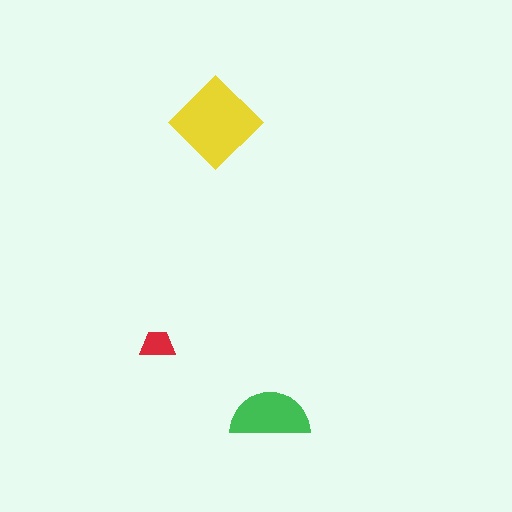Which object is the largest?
The yellow diamond.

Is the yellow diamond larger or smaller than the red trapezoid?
Larger.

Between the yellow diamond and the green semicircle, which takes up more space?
The yellow diamond.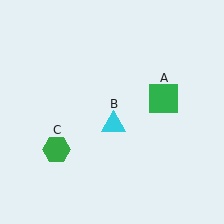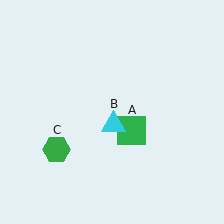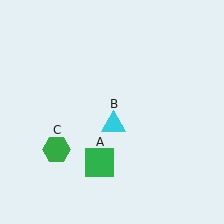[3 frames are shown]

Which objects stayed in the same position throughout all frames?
Cyan triangle (object B) and green hexagon (object C) remained stationary.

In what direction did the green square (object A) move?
The green square (object A) moved down and to the left.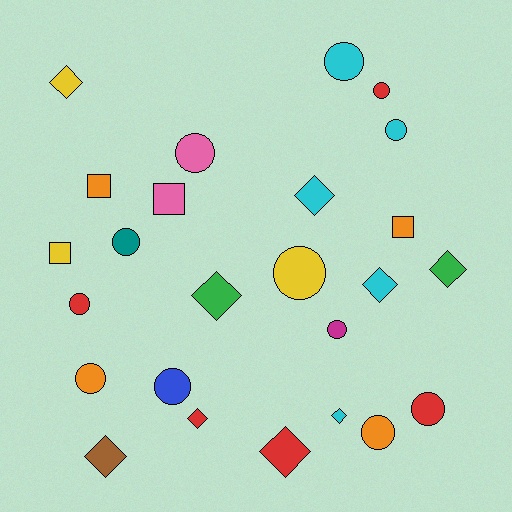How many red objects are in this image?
There are 5 red objects.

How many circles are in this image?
There are 12 circles.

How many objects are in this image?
There are 25 objects.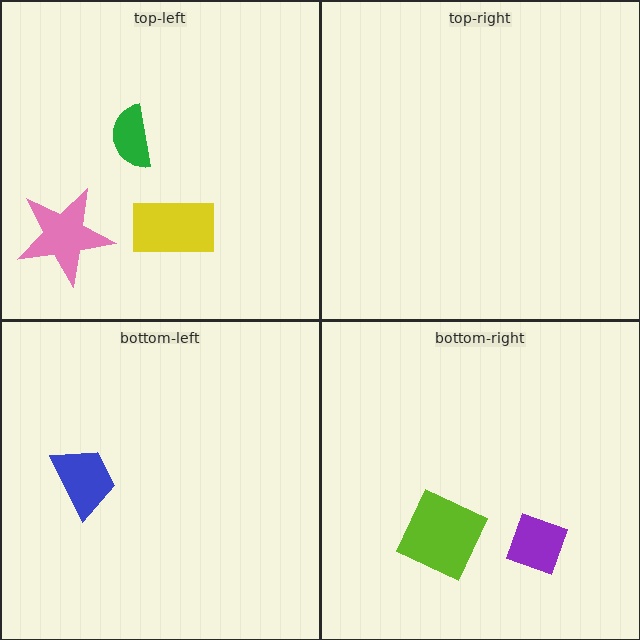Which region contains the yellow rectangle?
The top-left region.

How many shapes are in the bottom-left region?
1.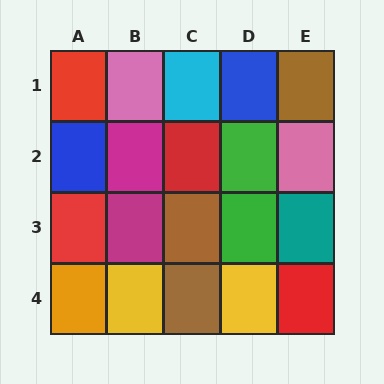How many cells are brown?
3 cells are brown.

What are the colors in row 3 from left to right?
Red, magenta, brown, green, teal.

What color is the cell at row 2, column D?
Green.